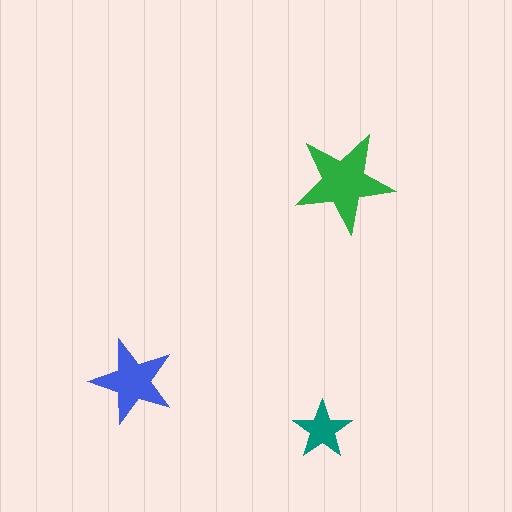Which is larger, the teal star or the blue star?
The blue one.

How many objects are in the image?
There are 3 objects in the image.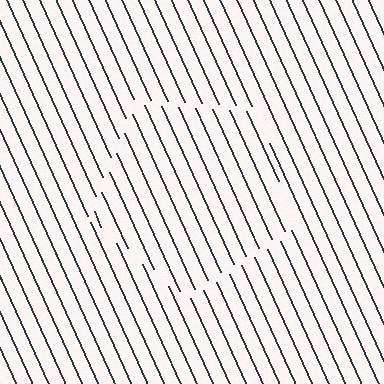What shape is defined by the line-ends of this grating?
An illusory pentagon. The interior of the shape contains the same grating, shifted by half a period — the contour is defined by the phase discontinuity where line-ends from the inner and outer gratings abut.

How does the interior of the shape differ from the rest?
The interior of the shape contains the same grating, shifted by half a period — the contour is defined by the phase discontinuity where line-ends from the inner and outer gratings abut.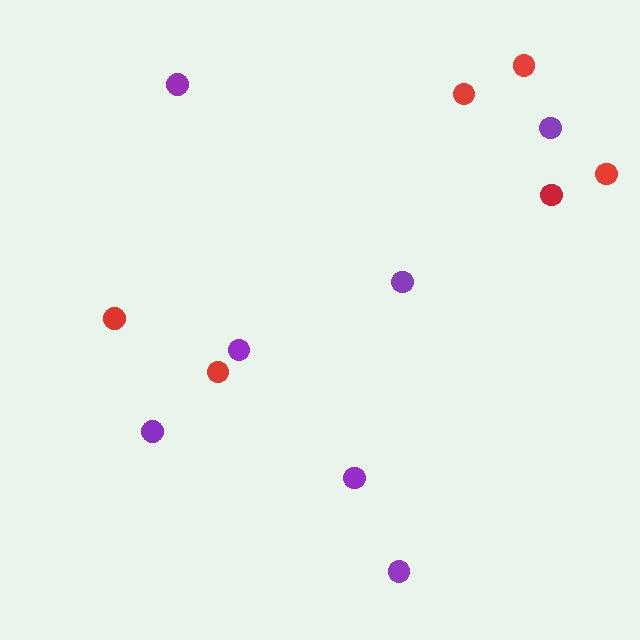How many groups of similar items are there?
There are 2 groups: one group of red circles (6) and one group of purple circles (7).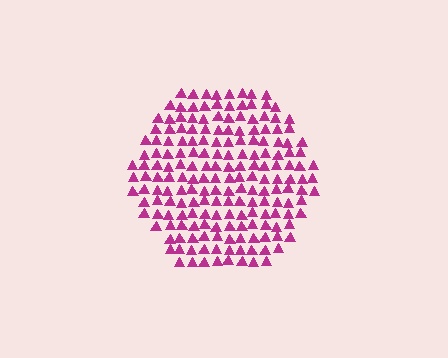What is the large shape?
The large shape is a hexagon.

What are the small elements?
The small elements are triangles.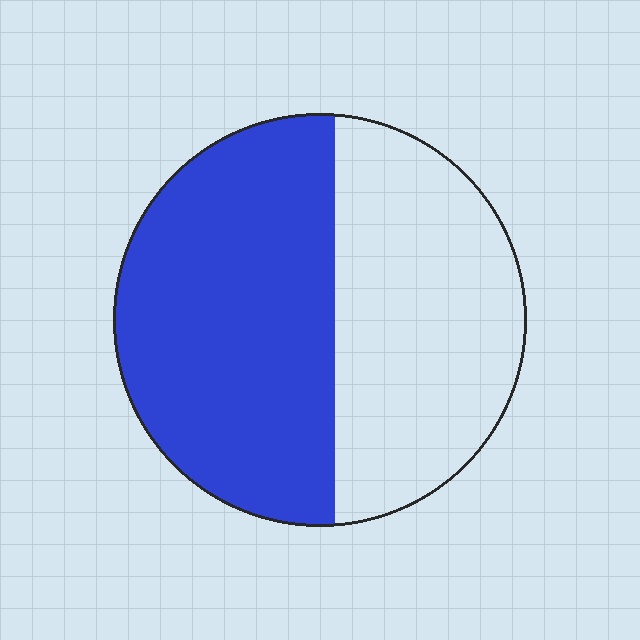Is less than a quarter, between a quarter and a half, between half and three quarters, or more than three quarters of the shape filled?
Between half and three quarters.